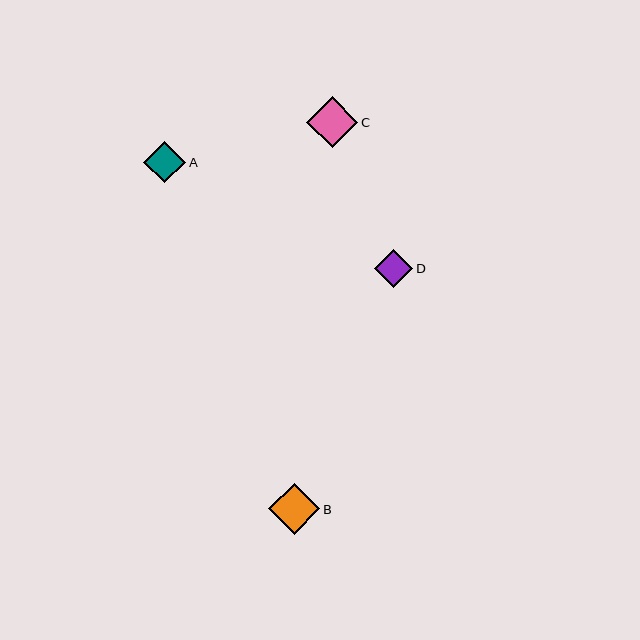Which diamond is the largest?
Diamond B is the largest with a size of approximately 52 pixels.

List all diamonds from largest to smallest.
From largest to smallest: B, C, A, D.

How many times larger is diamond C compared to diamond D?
Diamond C is approximately 1.3 times the size of diamond D.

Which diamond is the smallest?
Diamond D is the smallest with a size of approximately 38 pixels.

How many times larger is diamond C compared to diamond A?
Diamond C is approximately 1.2 times the size of diamond A.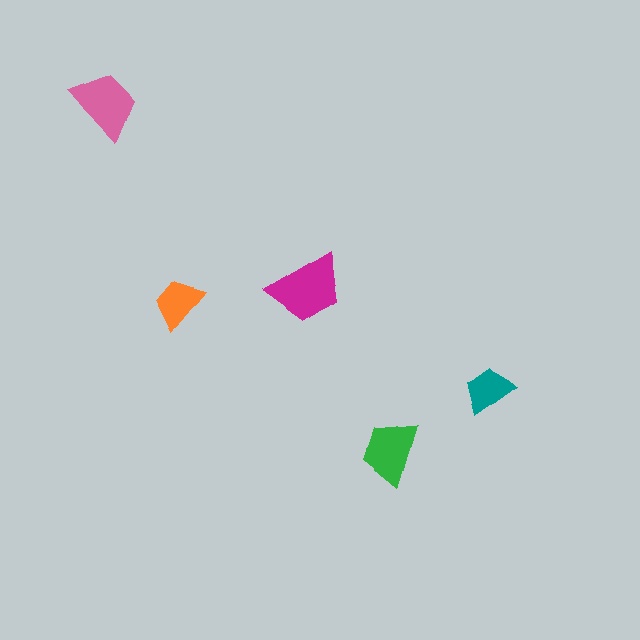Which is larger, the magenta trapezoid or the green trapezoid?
The magenta one.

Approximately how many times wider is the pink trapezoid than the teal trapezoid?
About 1.5 times wider.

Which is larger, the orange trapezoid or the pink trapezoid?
The pink one.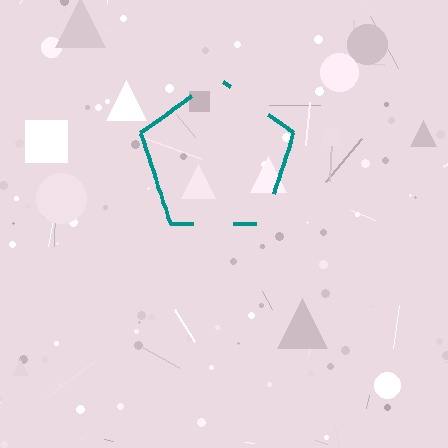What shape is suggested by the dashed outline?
The dashed outline suggests a pentagon.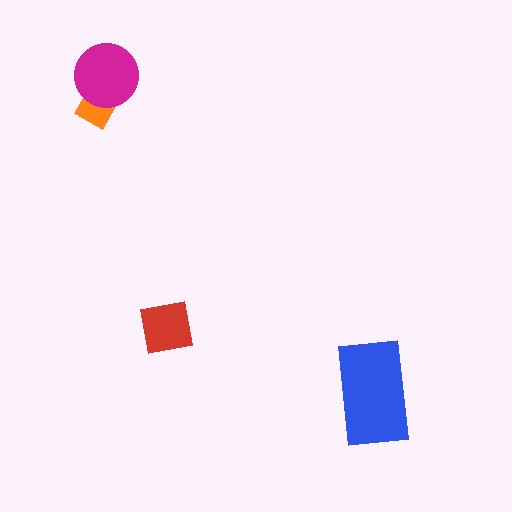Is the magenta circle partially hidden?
No, no other shape covers it.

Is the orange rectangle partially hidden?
Yes, it is partially covered by another shape.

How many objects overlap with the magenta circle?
1 object overlaps with the magenta circle.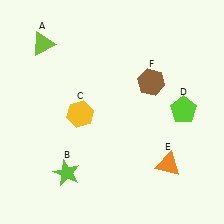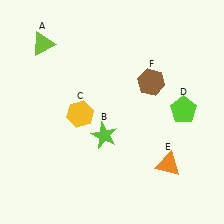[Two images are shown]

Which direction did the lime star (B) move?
The lime star (B) moved up.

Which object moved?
The lime star (B) moved up.